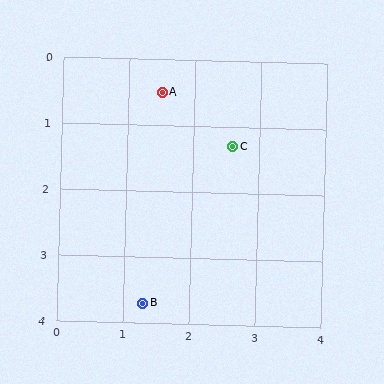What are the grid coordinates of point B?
Point B is at approximately (1.3, 3.7).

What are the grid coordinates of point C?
Point C is at approximately (2.6, 1.3).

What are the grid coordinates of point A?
Point A is at approximately (1.5, 0.5).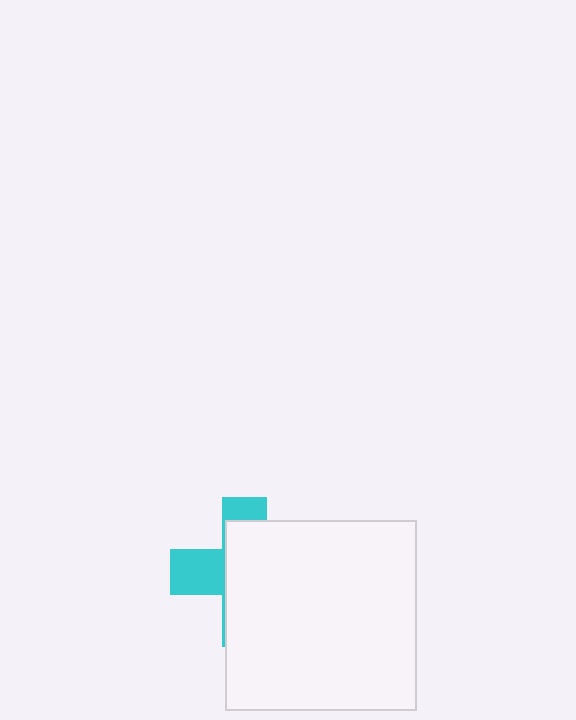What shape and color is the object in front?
The object in front is a white square.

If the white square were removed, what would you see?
You would see the complete cyan cross.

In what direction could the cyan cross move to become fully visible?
The cyan cross could move left. That would shift it out from behind the white square entirely.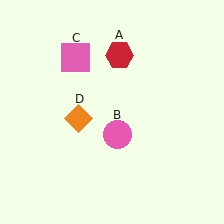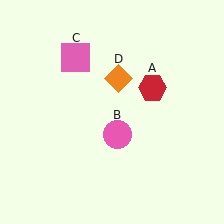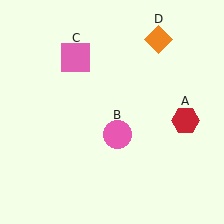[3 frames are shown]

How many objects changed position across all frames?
2 objects changed position: red hexagon (object A), orange diamond (object D).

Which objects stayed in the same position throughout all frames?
Pink circle (object B) and pink square (object C) remained stationary.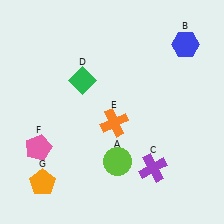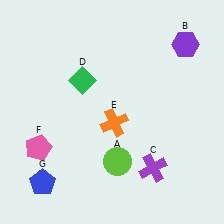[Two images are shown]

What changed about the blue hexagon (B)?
In Image 1, B is blue. In Image 2, it changed to purple.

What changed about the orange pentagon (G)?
In Image 1, G is orange. In Image 2, it changed to blue.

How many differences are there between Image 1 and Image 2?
There are 2 differences between the two images.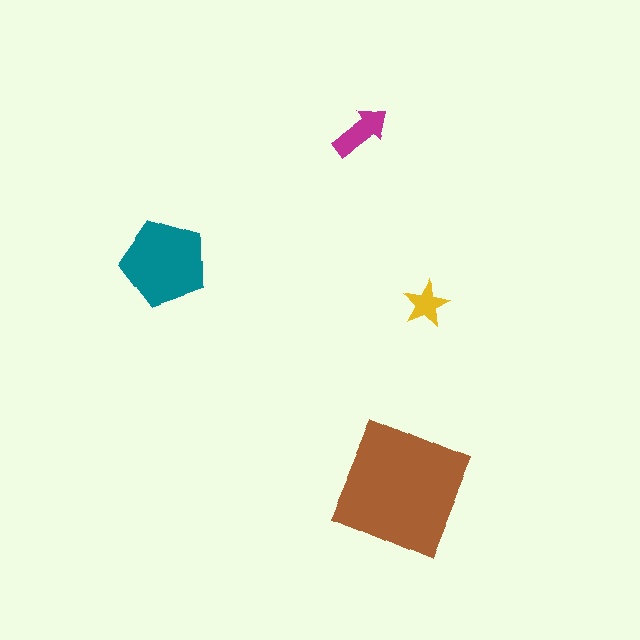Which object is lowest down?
The brown square is bottommost.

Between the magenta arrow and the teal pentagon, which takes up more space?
The teal pentagon.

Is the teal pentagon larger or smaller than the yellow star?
Larger.